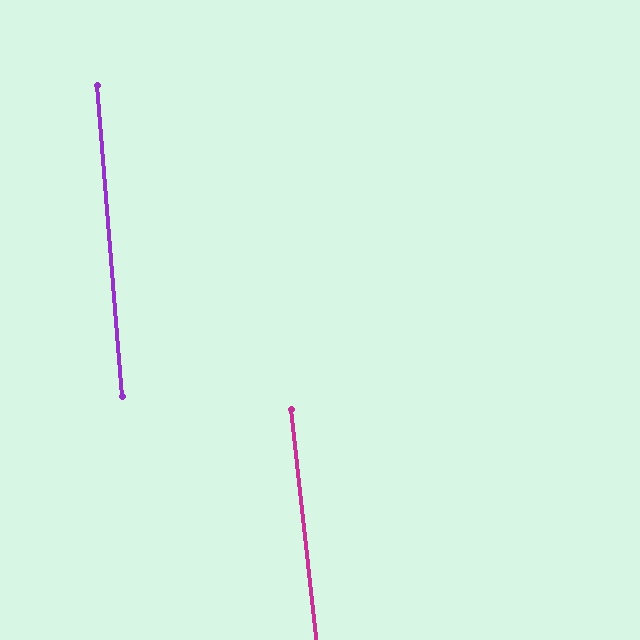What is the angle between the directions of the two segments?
Approximately 2 degrees.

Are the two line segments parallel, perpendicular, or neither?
Parallel — their directions differ by only 1.8°.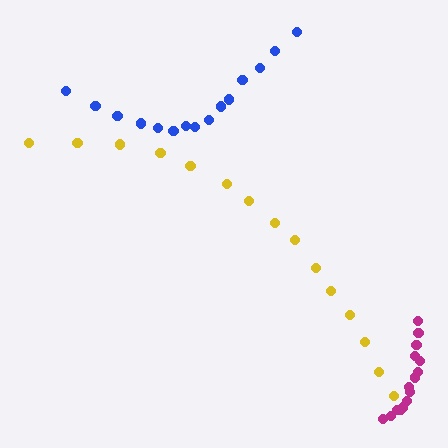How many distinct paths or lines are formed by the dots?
There are 3 distinct paths.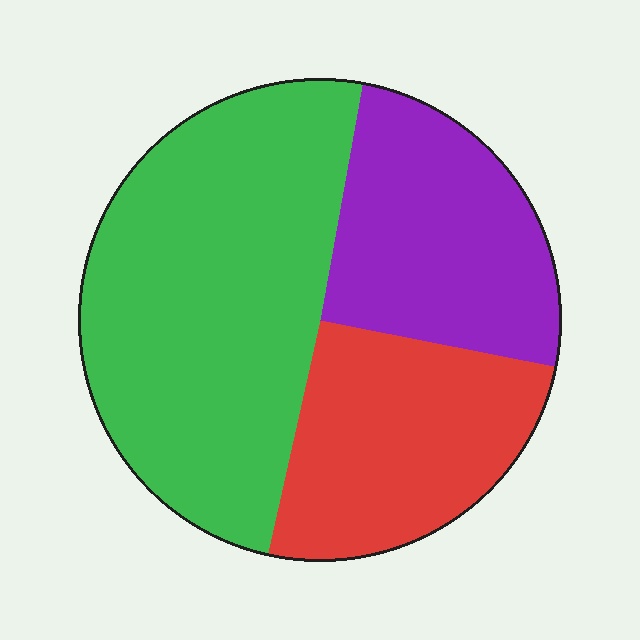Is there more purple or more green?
Green.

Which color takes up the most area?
Green, at roughly 50%.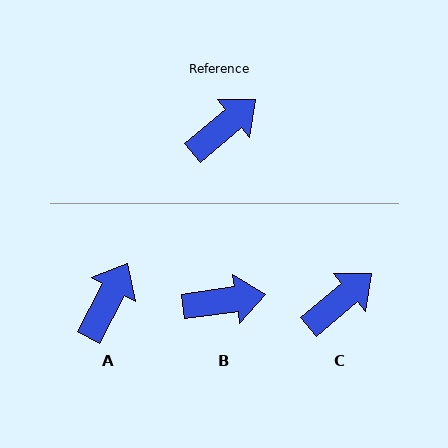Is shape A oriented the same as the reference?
No, it is off by about 22 degrees.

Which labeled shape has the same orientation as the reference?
C.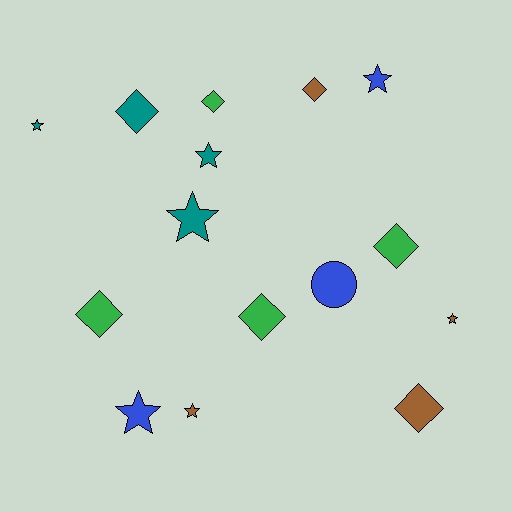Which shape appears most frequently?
Diamond, with 7 objects.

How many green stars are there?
There are no green stars.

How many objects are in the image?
There are 15 objects.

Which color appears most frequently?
Teal, with 4 objects.